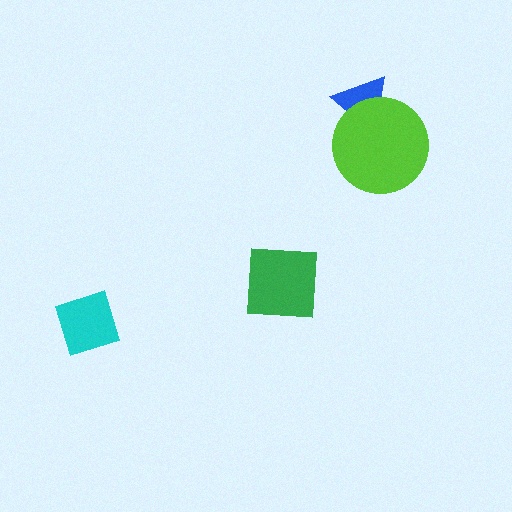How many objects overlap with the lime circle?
1 object overlaps with the lime circle.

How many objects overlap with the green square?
0 objects overlap with the green square.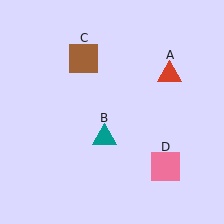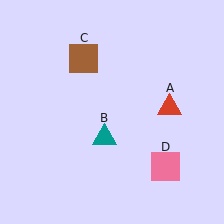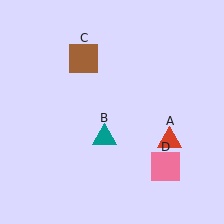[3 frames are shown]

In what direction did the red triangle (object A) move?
The red triangle (object A) moved down.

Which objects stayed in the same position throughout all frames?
Teal triangle (object B) and brown square (object C) and pink square (object D) remained stationary.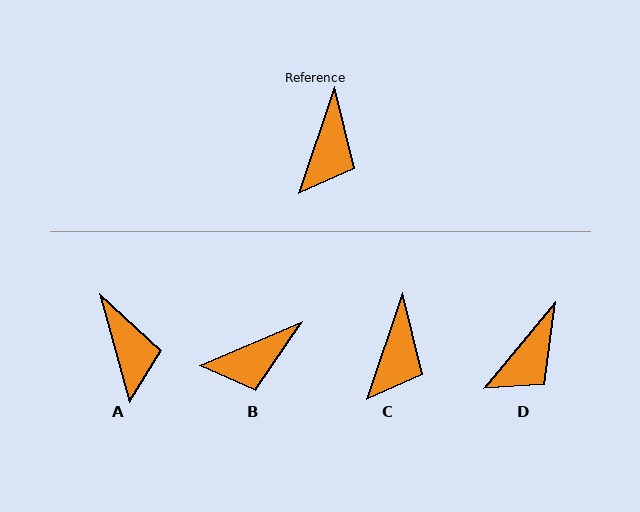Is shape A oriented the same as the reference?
No, it is off by about 34 degrees.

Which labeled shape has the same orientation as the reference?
C.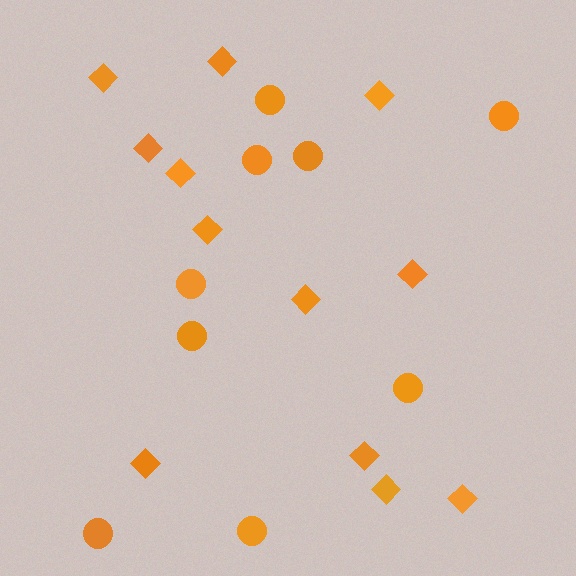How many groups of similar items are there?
There are 2 groups: one group of diamonds (12) and one group of circles (9).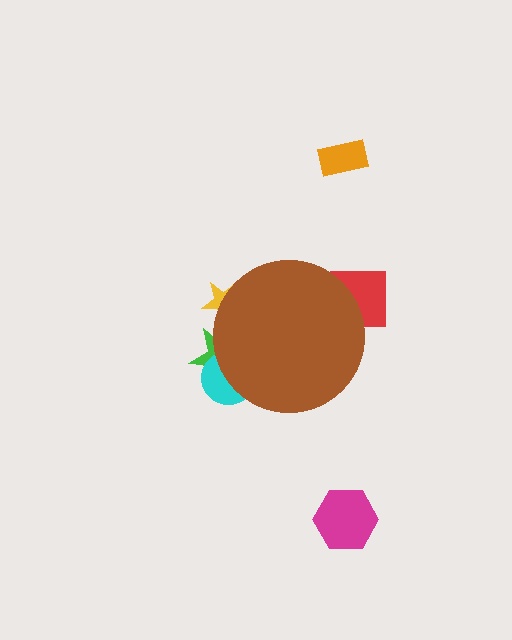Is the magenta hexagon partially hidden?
No, the magenta hexagon is fully visible.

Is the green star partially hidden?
Yes, the green star is partially hidden behind the brown circle.